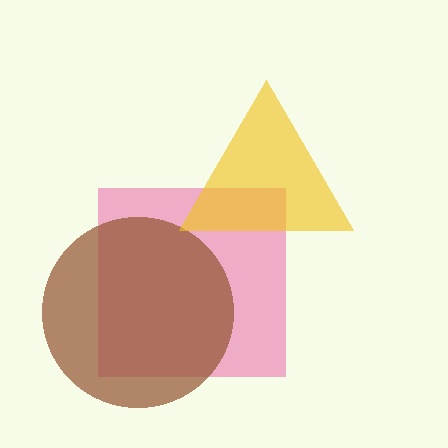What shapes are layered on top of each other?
The layered shapes are: a pink square, a brown circle, a yellow triangle.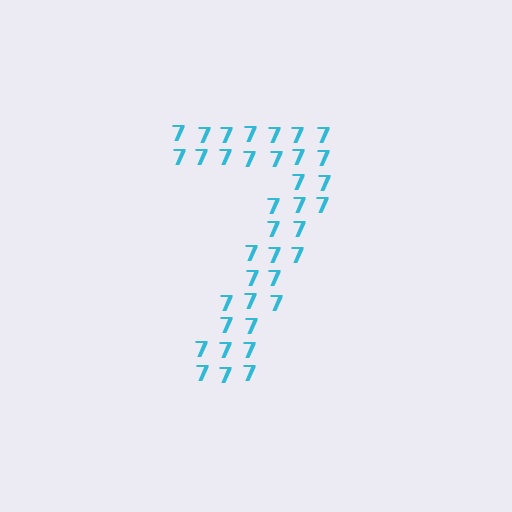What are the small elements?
The small elements are digit 7's.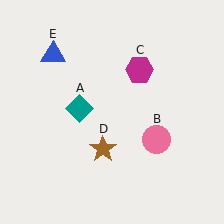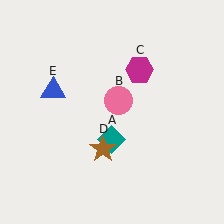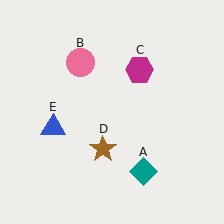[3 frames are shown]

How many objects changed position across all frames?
3 objects changed position: teal diamond (object A), pink circle (object B), blue triangle (object E).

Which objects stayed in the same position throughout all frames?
Magenta hexagon (object C) and brown star (object D) remained stationary.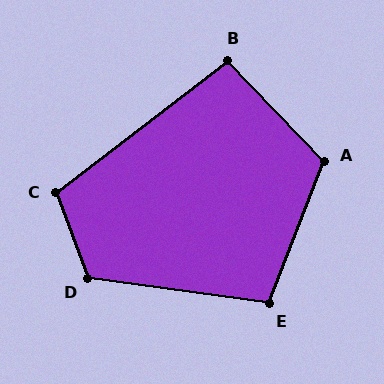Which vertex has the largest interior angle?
D, at approximately 118 degrees.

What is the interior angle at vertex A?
Approximately 115 degrees (obtuse).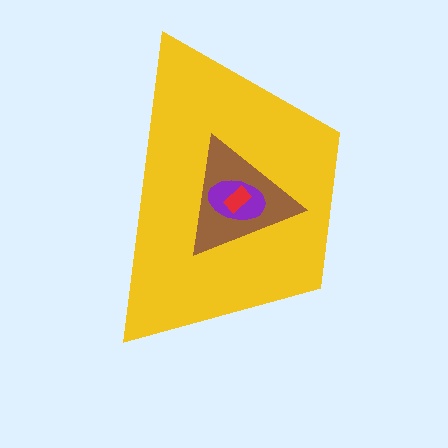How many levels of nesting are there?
4.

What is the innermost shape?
The red rectangle.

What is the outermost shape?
The yellow trapezoid.